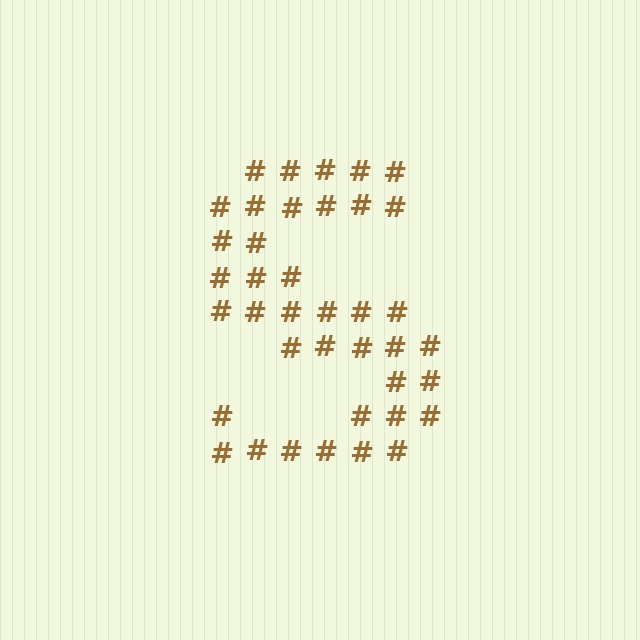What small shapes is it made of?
It is made of small hash symbols.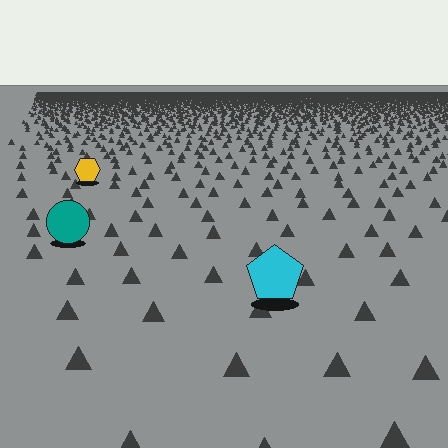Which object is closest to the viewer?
The cyan pentagon is closest. The texture marks near it are larger and more spread out.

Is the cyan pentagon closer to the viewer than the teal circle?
Yes. The cyan pentagon is closer — you can tell from the texture gradient: the ground texture is coarser near it.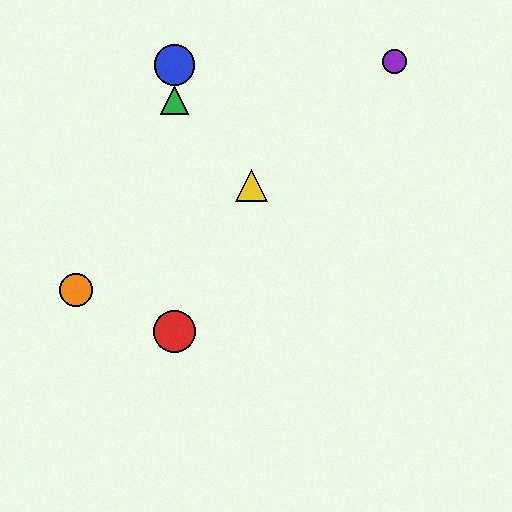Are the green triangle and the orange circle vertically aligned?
No, the green triangle is at x≈175 and the orange circle is at x≈76.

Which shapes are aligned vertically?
The red circle, the blue circle, the green triangle are aligned vertically.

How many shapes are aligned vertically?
3 shapes (the red circle, the blue circle, the green triangle) are aligned vertically.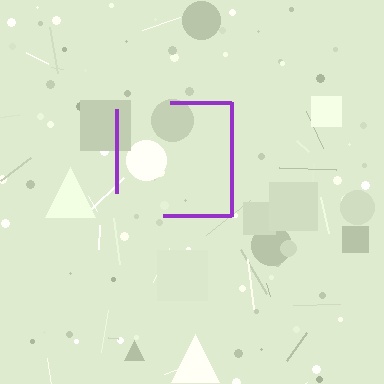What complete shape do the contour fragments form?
The contour fragments form a square.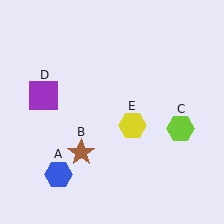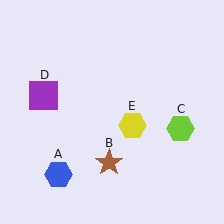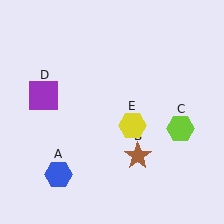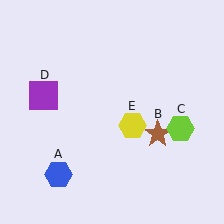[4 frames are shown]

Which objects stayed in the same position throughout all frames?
Blue hexagon (object A) and lime hexagon (object C) and purple square (object D) and yellow hexagon (object E) remained stationary.